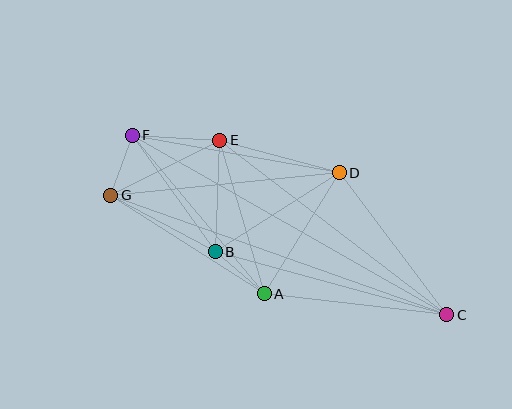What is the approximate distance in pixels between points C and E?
The distance between C and E is approximately 286 pixels.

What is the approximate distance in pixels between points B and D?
The distance between B and D is approximately 147 pixels.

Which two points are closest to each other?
Points F and G are closest to each other.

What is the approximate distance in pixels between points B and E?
The distance between B and E is approximately 111 pixels.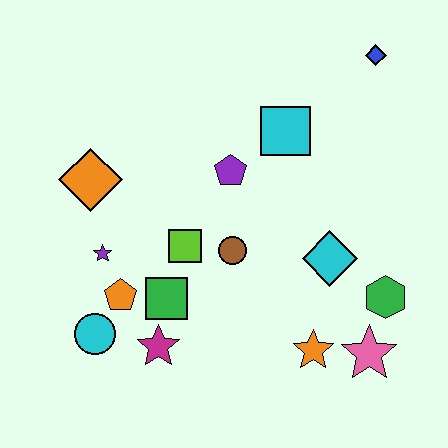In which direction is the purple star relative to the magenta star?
The purple star is above the magenta star.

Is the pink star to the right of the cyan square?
Yes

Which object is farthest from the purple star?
The blue diamond is farthest from the purple star.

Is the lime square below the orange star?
No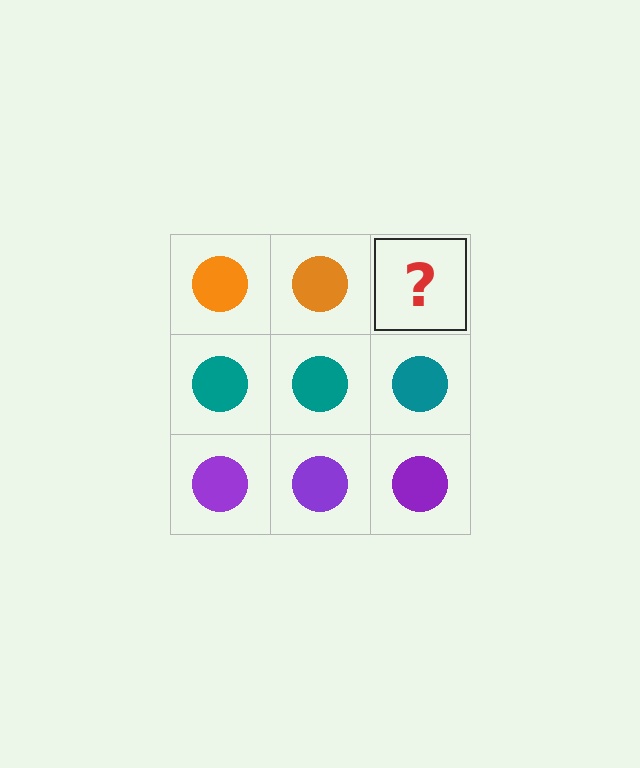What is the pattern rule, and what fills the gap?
The rule is that each row has a consistent color. The gap should be filled with an orange circle.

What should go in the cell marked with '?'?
The missing cell should contain an orange circle.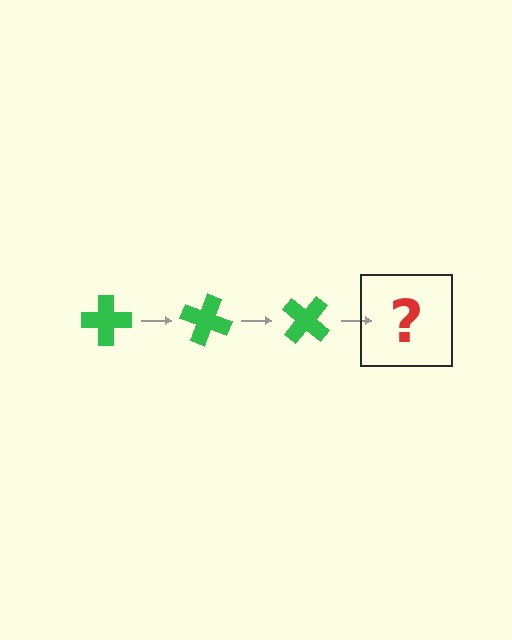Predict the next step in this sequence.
The next step is a green cross rotated 60 degrees.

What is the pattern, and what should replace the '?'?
The pattern is that the cross rotates 20 degrees each step. The '?' should be a green cross rotated 60 degrees.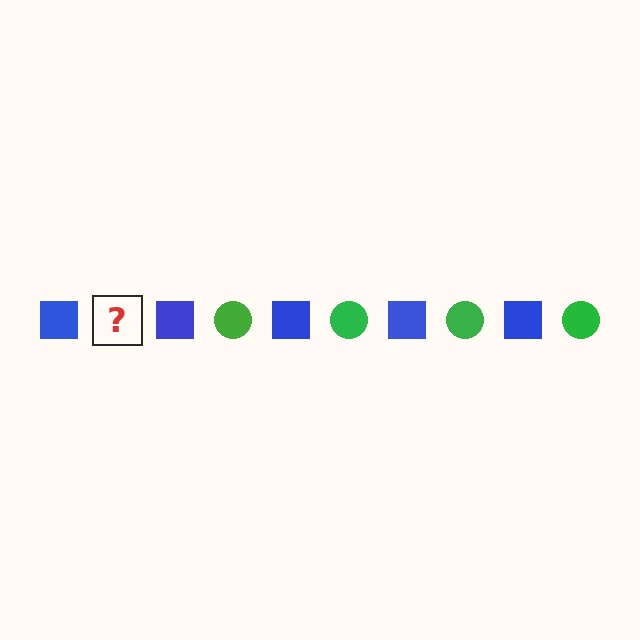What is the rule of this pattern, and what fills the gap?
The rule is that the pattern alternates between blue square and green circle. The gap should be filled with a green circle.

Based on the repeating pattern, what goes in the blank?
The blank should be a green circle.